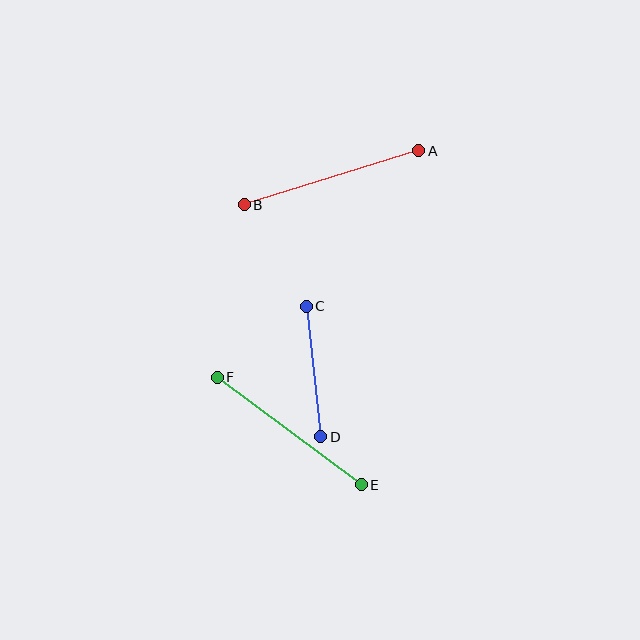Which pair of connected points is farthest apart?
Points A and B are farthest apart.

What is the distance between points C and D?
The distance is approximately 131 pixels.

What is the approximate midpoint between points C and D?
The midpoint is at approximately (314, 371) pixels.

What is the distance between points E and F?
The distance is approximately 179 pixels.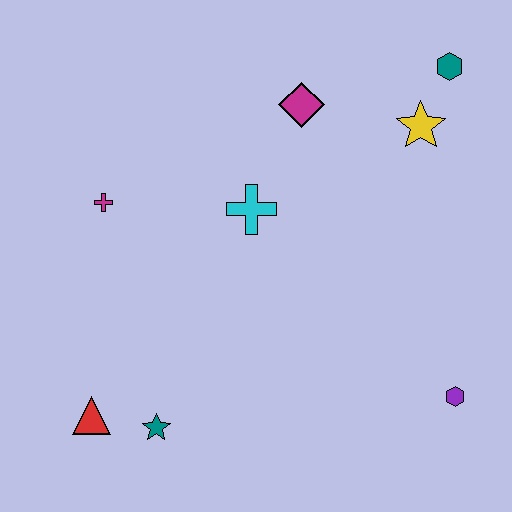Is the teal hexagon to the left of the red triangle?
No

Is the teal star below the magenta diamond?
Yes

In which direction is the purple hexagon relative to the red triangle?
The purple hexagon is to the right of the red triangle.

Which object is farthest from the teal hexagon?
The red triangle is farthest from the teal hexagon.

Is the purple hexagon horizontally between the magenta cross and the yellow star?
No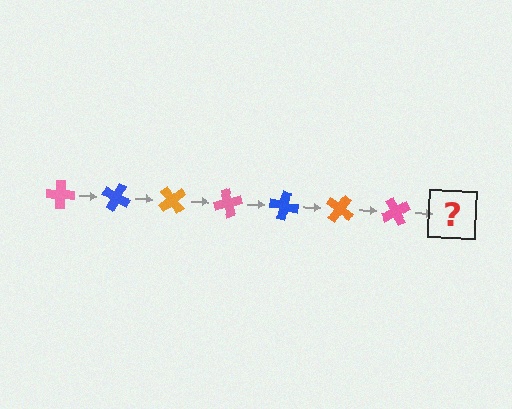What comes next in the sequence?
The next element should be a blue cross, rotated 175 degrees from the start.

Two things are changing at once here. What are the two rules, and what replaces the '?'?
The two rules are that it rotates 25 degrees each step and the color cycles through pink, blue, and orange. The '?' should be a blue cross, rotated 175 degrees from the start.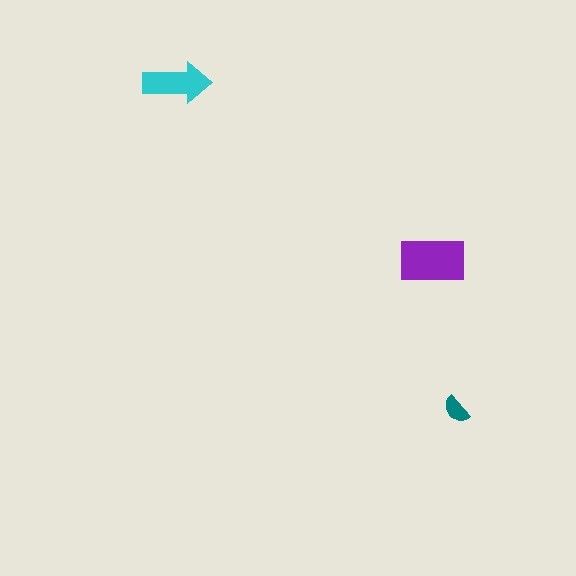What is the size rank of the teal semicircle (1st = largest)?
3rd.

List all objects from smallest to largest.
The teal semicircle, the cyan arrow, the purple rectangle.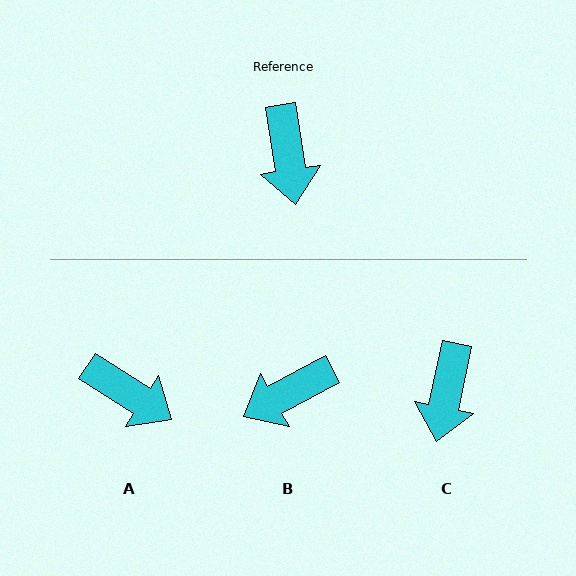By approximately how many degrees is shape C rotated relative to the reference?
Approximately 20 degrees clockwise.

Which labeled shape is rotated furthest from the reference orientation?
B, about 70 degrees away.